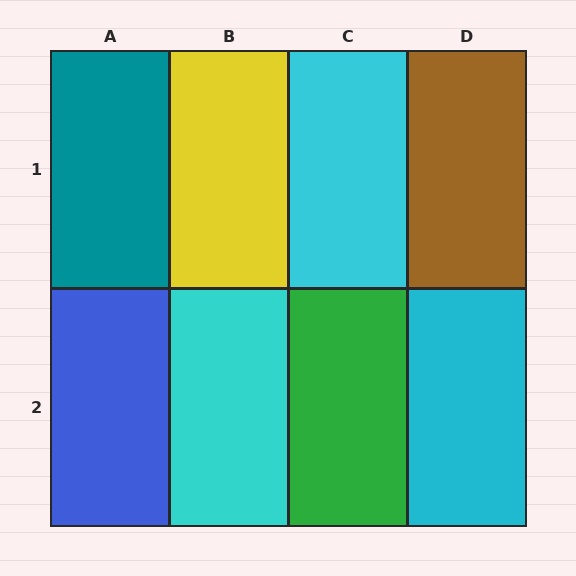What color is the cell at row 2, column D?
Cyan.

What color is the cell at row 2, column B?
Cyan.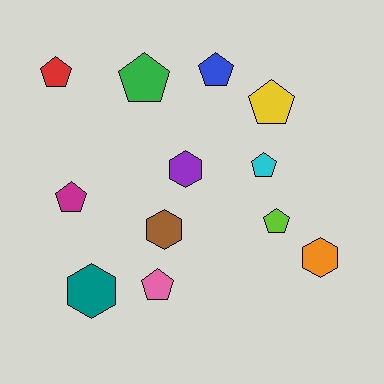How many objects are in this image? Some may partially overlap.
There are 12 objects.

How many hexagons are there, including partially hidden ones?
There are 4 hexagons.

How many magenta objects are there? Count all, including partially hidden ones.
There is 1 magenta object.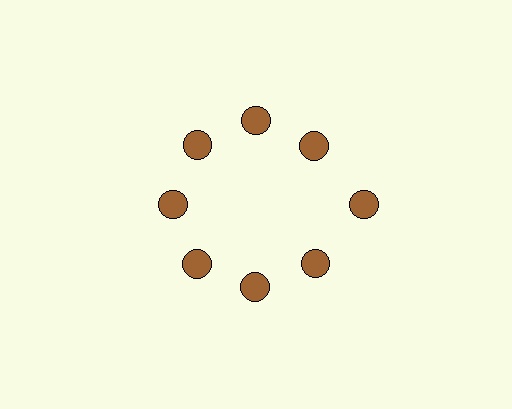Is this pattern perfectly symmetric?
No. The 8 brown circles are arranged in a ring, but one element near the 3 o'clock position is pushed outward from the center, breaking the 8-fold rotational symmetry.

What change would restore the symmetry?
The symmetry would be restored by moving it inward, back onto the ring so that all 8 circles sit at equal angles and equal distance from the center.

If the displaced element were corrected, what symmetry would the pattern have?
It would have 8-fold rotational symmetry — the pattern would map onto itself every 45 degrees.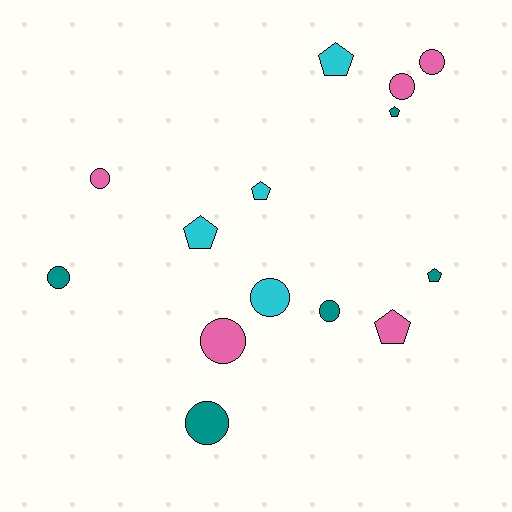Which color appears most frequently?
Teal, with 5 objects.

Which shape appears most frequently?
Circle, with 8 objects.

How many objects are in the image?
There are 14 objects.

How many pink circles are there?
There are 4 pink circles.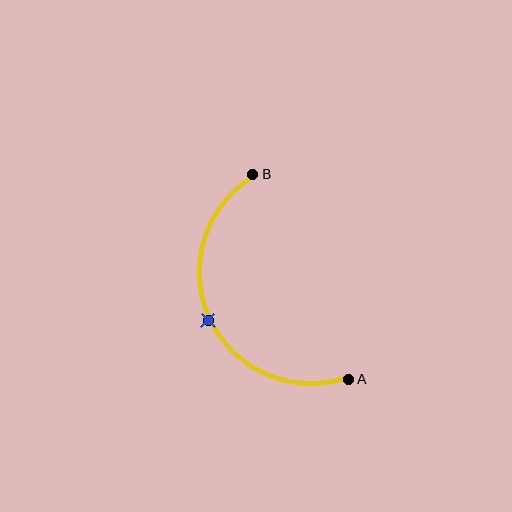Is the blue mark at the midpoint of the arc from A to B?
Yes. The blue mark lies on the arc at equal arc-length from both A and B — it is the arc midpoint.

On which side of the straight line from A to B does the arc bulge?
The arc bulges to the left of the straight line connecting A and B.